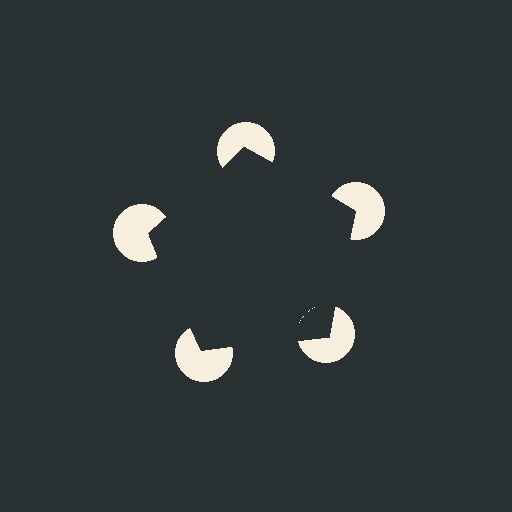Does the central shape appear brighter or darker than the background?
It typically appears slightly darker than the background, even though no actual brightness change is drawn.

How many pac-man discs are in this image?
There are 5 — one at each vertex of the illusory pentagon.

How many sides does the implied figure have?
5 sides.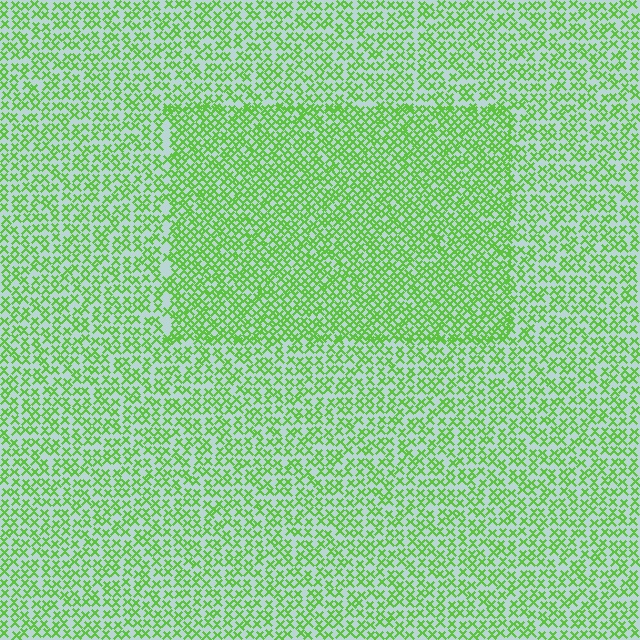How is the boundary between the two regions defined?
The boundary is defined by a change in element density (approximately 1.6x ratio). All elements are the same color, size, and shape.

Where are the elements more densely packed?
The elements are more densely packed inside the rectangle boundary.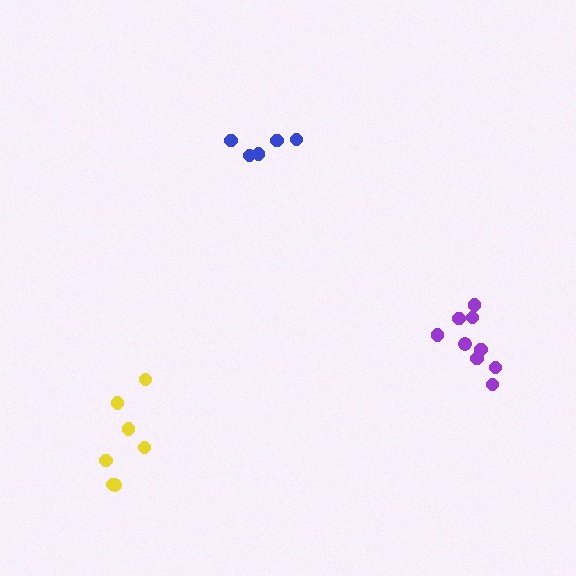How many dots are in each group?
Group 1: 5 dots, Group 2: 9 dots, Group 3: 7 dots (21 total).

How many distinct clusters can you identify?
There are 3 distinct clusters.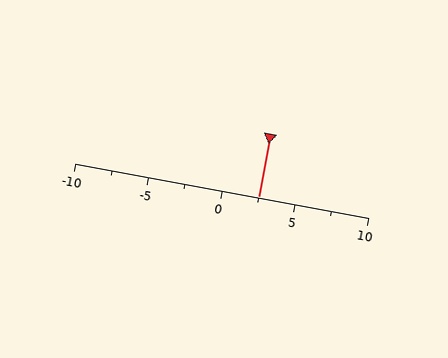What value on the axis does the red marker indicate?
The marker indicates approximately 2.5.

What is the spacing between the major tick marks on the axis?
The major ticks are spaced 5 apart.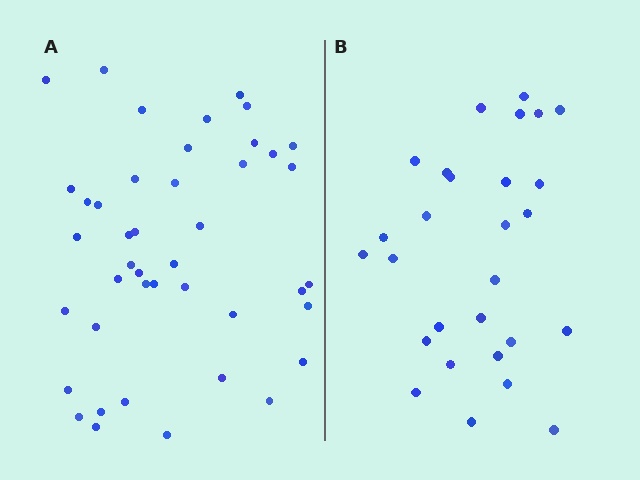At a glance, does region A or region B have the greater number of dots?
Region A (the left region) has more dots.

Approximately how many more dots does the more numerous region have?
Region A has approximately 15 more dots than region B.